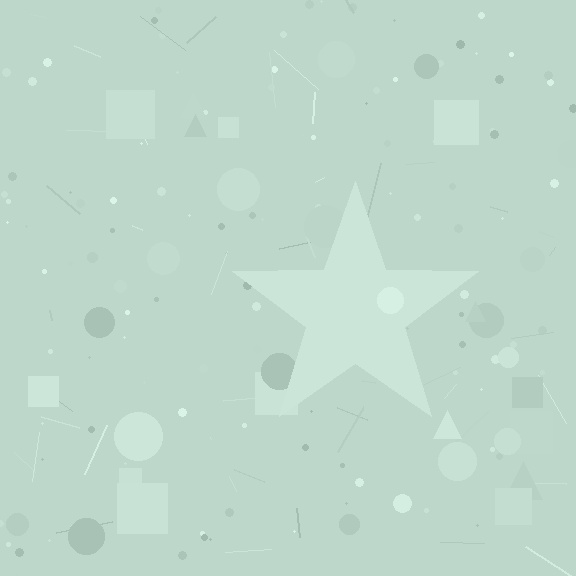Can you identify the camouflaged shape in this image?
The camouflaged shape is a star.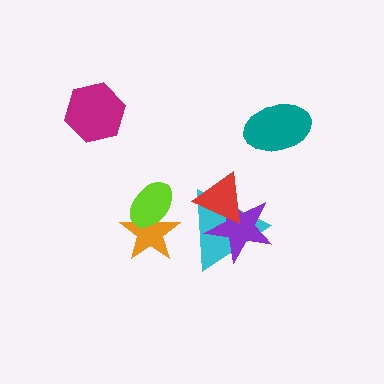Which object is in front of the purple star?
The red triangle is in front of the purple star.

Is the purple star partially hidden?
Yes, it is partially covered by another shape.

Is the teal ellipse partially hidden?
No, no other shape covers it.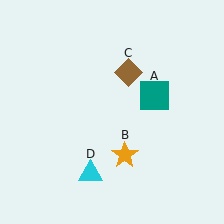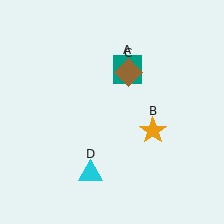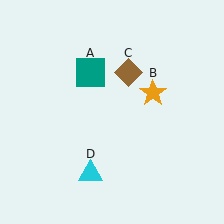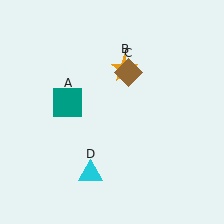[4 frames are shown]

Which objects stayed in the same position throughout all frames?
Brown diamond (object C) and cyan triangle (object D) remained stationary.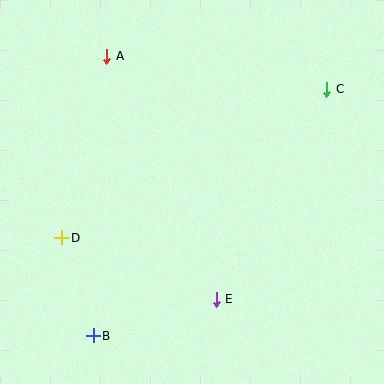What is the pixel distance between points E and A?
The distance between E and A is 266 pixels.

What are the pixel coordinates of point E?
Point E is at (216, 299).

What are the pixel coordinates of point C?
Point C is at (327, 89).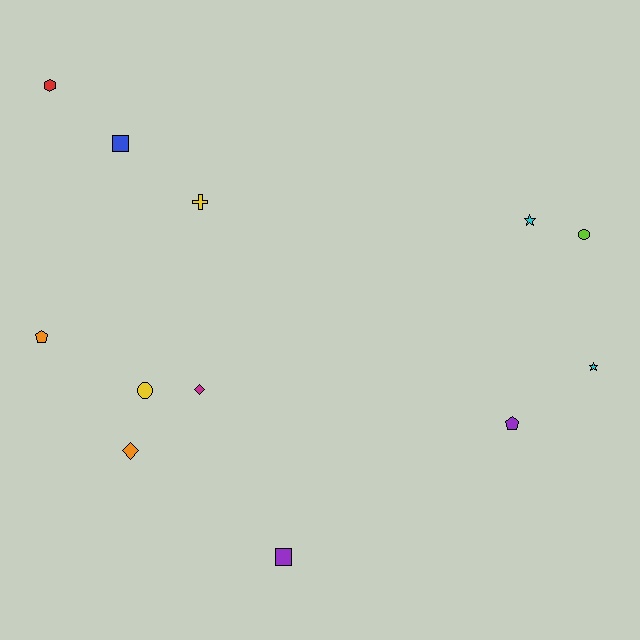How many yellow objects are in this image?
There are 2 yellow objects.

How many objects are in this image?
There are 12 objects.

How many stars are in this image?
There are 2 stars.